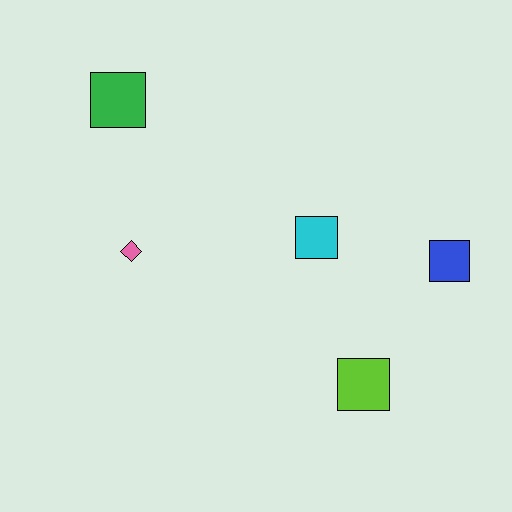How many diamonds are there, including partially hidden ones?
There is 1 diamond.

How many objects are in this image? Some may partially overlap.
There are 5 objects.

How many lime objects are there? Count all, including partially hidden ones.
There is 1 lime object.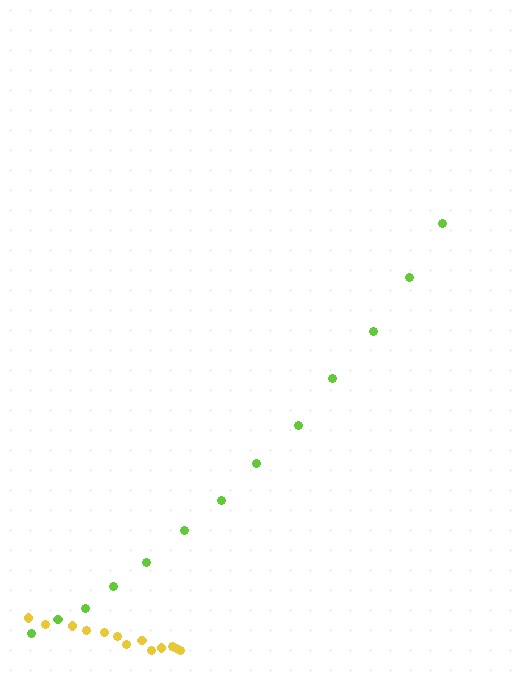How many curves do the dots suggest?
There are 2 distinct paths.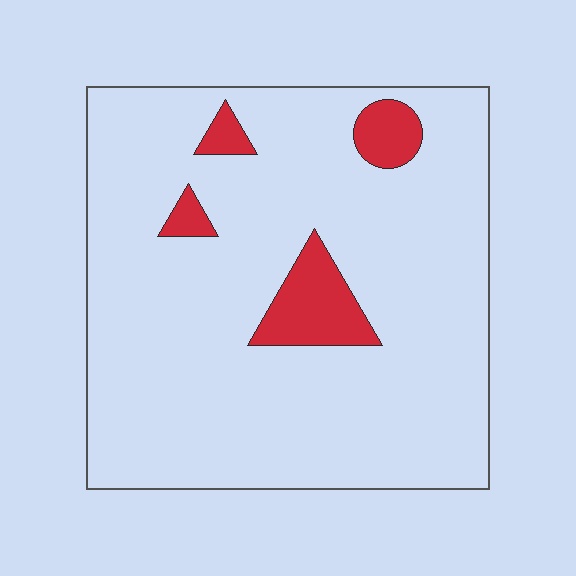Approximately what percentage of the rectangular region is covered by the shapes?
Approximately 10%.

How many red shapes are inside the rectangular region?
4.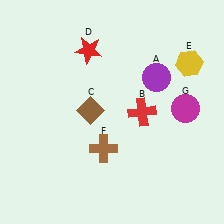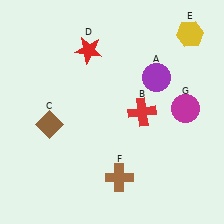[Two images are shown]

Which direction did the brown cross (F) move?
The brown cross (F) moved down.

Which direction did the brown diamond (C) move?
The brown diamond (C) moved left.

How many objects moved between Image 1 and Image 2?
3 objects moved between the two images.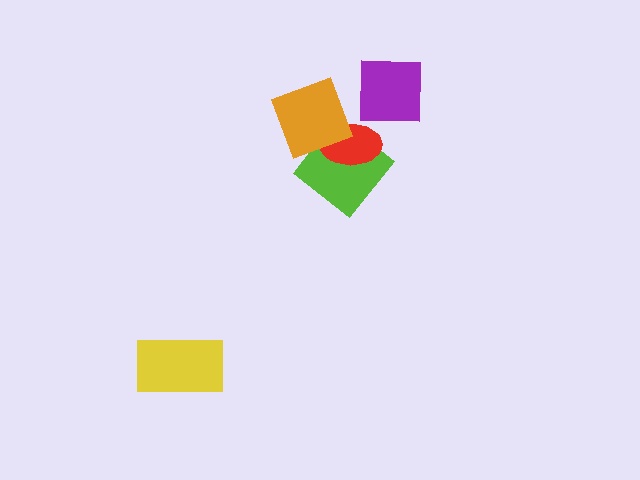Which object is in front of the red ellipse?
The orange diamond is in front of the red ellipse.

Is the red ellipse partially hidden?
Yes, it is partially covered by another shape.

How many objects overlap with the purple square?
0 objects overlap with the purple square.